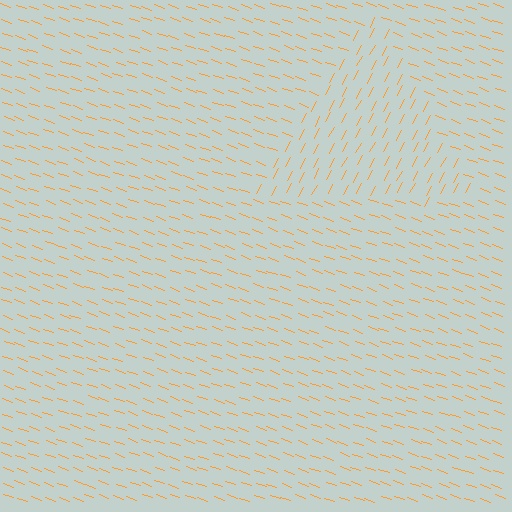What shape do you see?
I see a triangle.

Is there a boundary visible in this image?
Yes, there is a texture boundary formed by a change in line orientation.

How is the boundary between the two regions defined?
The boundary is defined purely by a change in line orientation (approximately 81 degrees difference). All lines are the same color and thickness.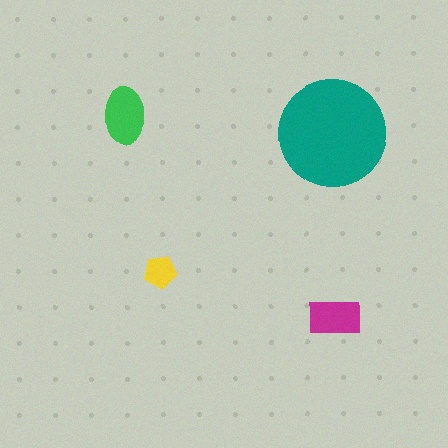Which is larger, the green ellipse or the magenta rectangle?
The green ellipse.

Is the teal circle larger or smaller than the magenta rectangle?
Larger.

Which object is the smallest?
The yellow pentagon.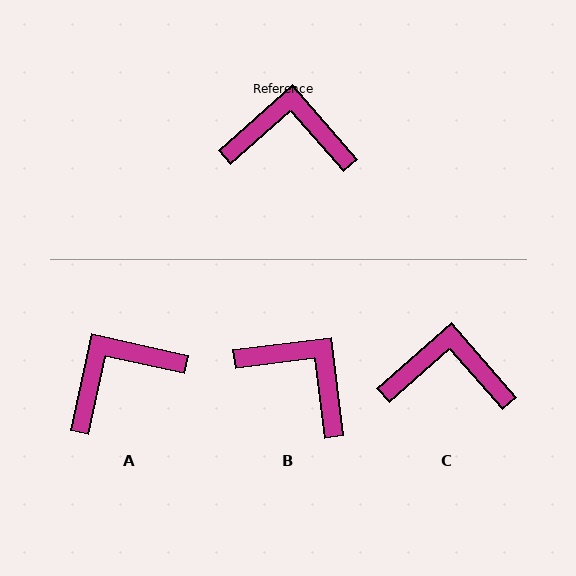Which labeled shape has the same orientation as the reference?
C.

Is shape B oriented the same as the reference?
No, it is off by about 34 degrees.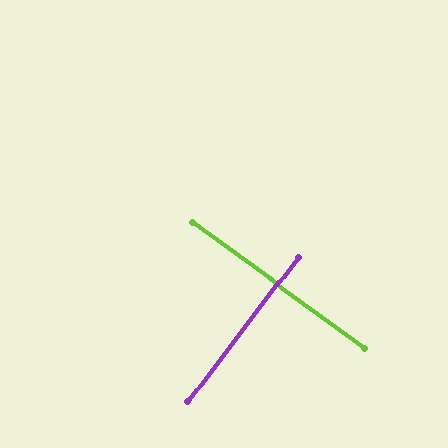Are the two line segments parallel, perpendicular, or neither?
Perpendicular — they meet at approximately 89°.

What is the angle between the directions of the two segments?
Approximately 89 degrees.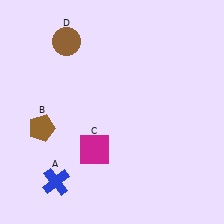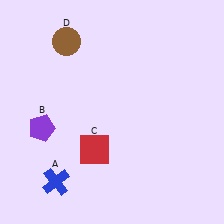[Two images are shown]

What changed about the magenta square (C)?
In Image 1, C is magenta. In Image 2, it changed to red.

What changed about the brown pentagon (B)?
In Image 1, B is brown. In Image 2, it changed to purple.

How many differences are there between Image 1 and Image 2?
There are 2 differences between the two images.